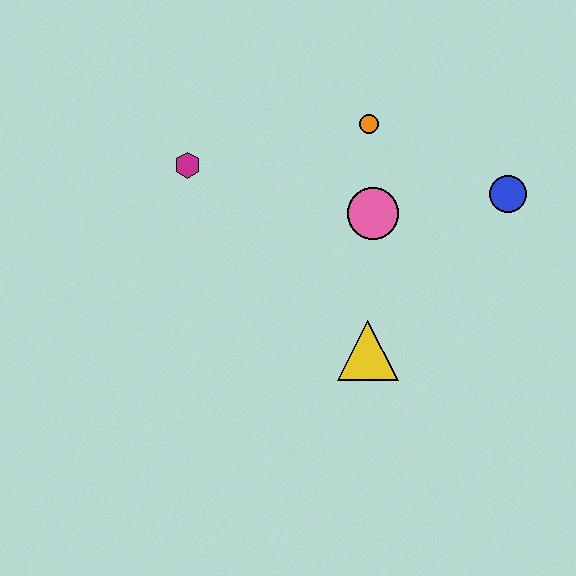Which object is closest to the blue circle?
The pink circle is closest to the blue circle.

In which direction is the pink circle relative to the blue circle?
The pink circle is to the left of the blue circle.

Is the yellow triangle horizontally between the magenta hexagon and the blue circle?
Yes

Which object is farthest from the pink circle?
The magenta hexagon is farthest from the pink circle.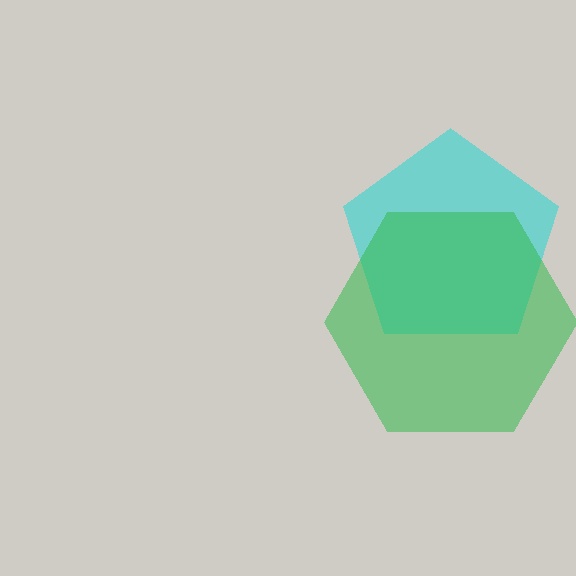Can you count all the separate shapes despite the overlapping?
Yes, there are 2 separate shapes.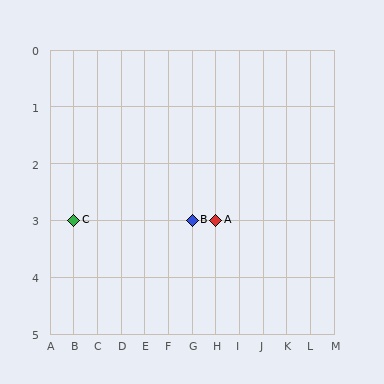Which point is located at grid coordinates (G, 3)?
Point B is at (G, 3).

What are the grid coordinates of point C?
Point C is at grid coordinates (B, 3).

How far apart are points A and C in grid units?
Points A and C are 6 columns apart.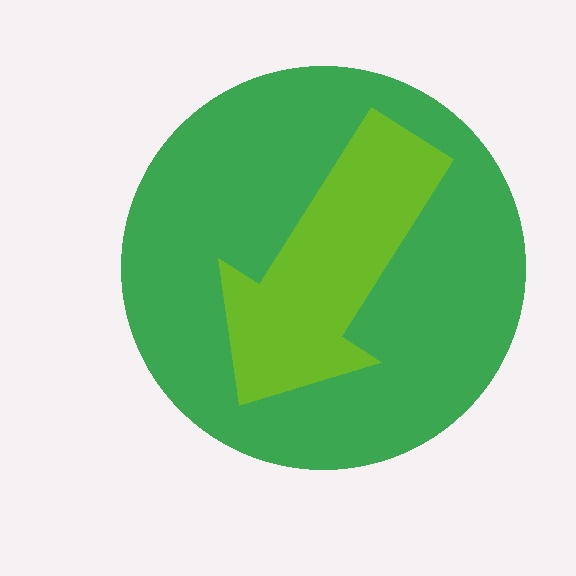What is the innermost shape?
The lime arrow.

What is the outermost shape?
The green circle.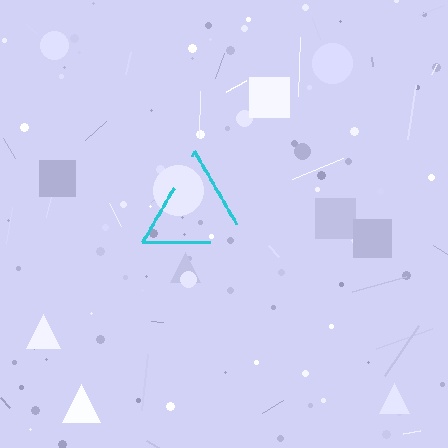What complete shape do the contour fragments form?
The contour fragments form a triangle.